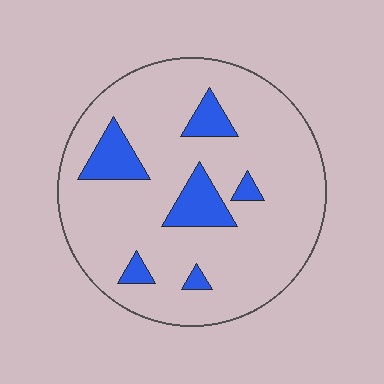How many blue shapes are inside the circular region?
6.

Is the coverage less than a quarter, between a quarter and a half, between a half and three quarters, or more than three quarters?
Less than a quarter.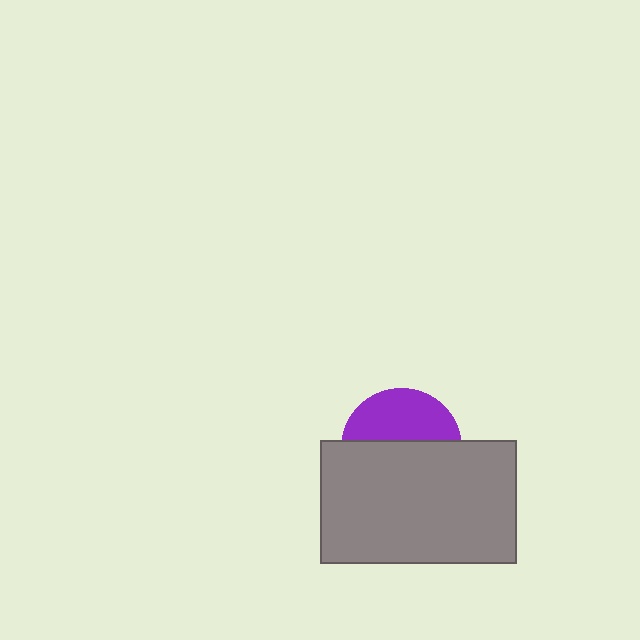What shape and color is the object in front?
The object in front is a gray rectangle.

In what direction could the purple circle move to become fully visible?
The purple circle could move up. That would shift it out from behind the gray rectangle entirely.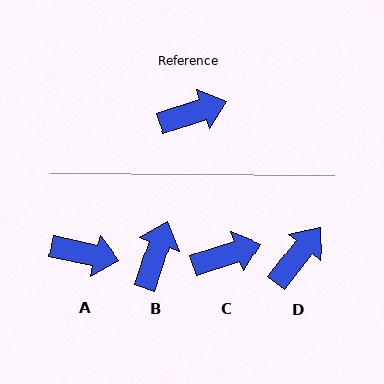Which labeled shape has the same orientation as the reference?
C.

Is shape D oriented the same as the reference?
No, it is off by about 33 degrees.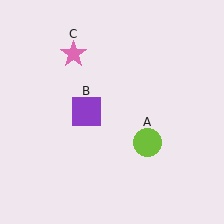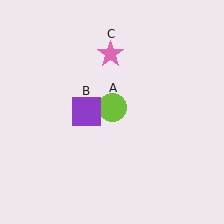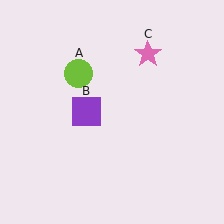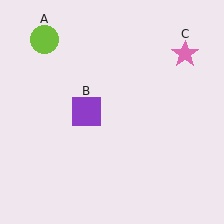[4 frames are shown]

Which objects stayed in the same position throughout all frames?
Purple square (object B) remained stationary.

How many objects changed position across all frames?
2 objects changed position: lime circle (object A), pink star (object C).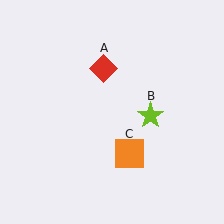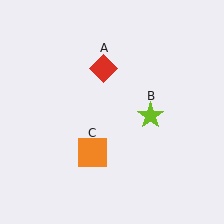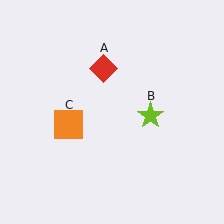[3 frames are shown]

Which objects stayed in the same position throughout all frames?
Red diamond (object A) and lime star (object B) remained stationary.